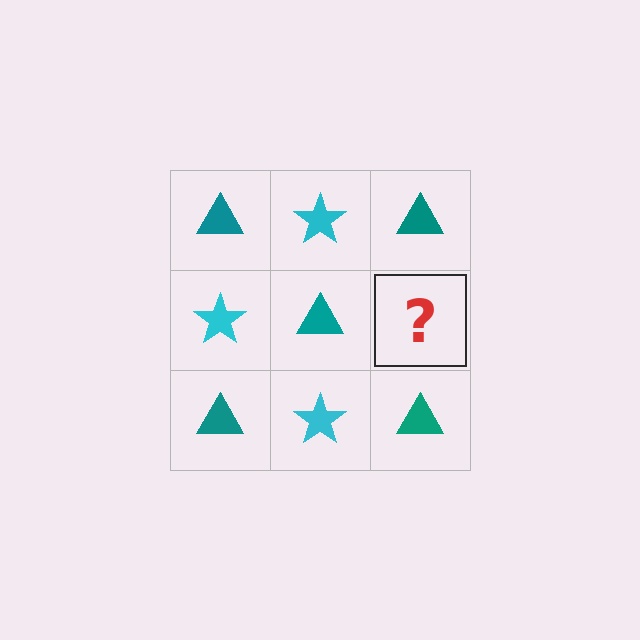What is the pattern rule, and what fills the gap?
The rule is that it alternates teal triangle and cyan star in a checkerboard pattern. The gap should be filled with a cyan star.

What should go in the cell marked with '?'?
The missing cell should contain a cyan star.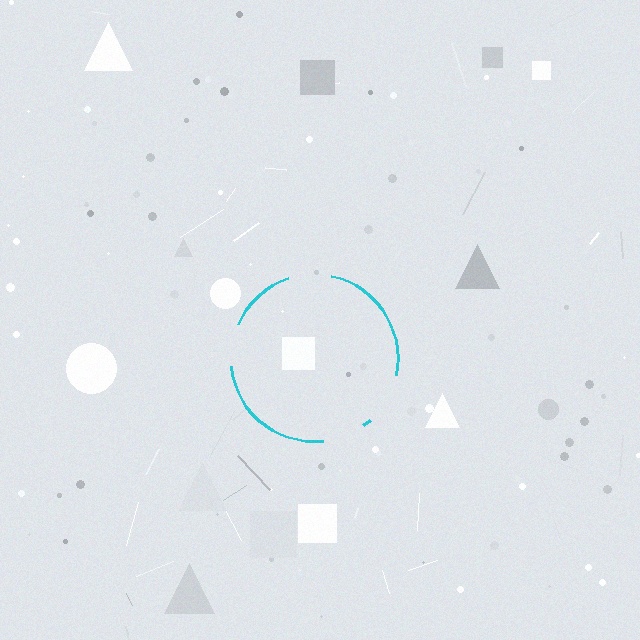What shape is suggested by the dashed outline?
The dashed outline suggests a circle.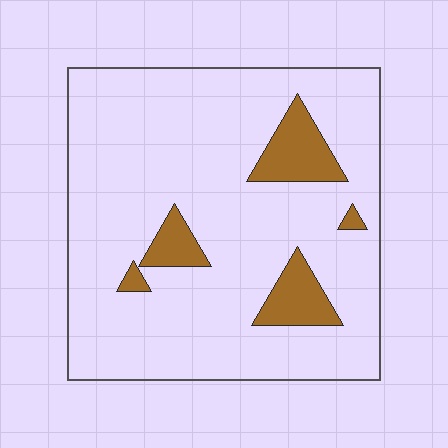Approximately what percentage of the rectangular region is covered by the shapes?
Approximately 10%.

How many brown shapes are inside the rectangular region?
5.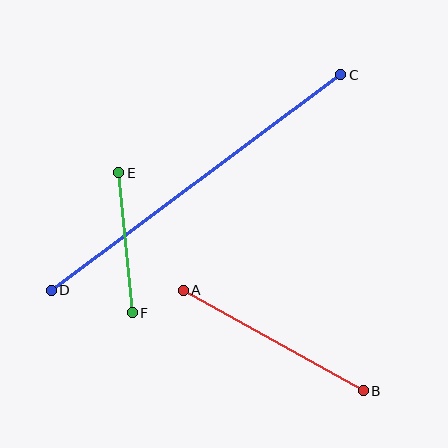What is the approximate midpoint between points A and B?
The midpoint is at approximately (273, 340) pixels.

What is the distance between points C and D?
The distance is approximately 361 pixels.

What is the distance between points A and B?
The distance is approximately 206 pixels.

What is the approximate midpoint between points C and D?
The midpoint is at approximately (196, 182) pixels.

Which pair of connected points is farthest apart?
Points C and D are farthest apart.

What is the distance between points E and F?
The distance is approximately 140 pixels.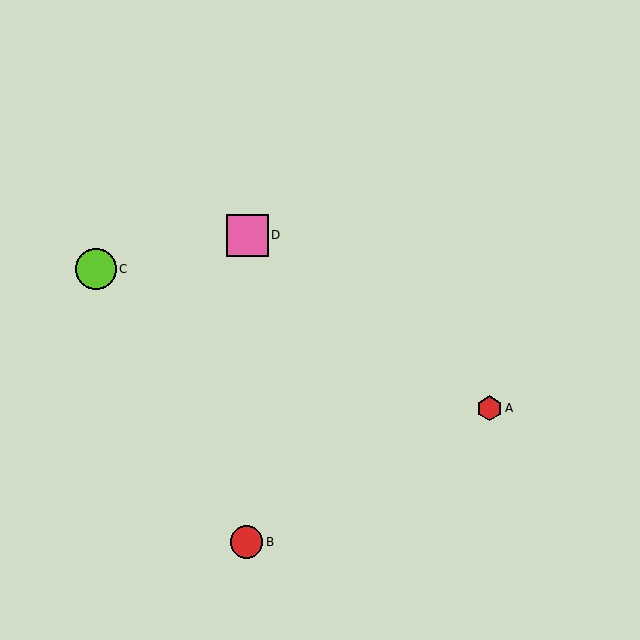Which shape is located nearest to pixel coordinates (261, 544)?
The red circle (labeled B) at (247, 542) is nearest to that location.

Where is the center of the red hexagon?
The center of the red hexagon is at (490, 408).